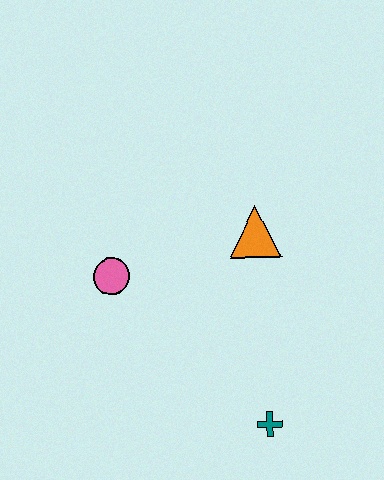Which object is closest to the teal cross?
The orange triangle is closest to the teal cross.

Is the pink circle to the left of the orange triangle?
Yes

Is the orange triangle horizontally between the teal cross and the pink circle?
Yes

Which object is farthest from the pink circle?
The teal cross is farthest from the pink circle.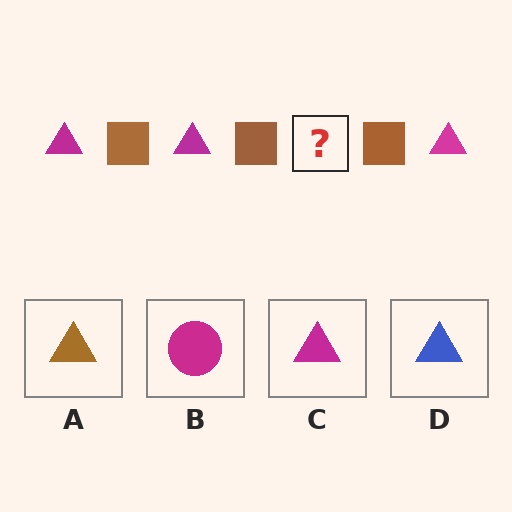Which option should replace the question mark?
Option C.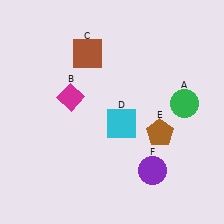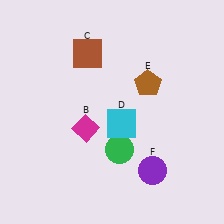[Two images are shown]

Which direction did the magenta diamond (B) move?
The magenta diamond (B) moved down.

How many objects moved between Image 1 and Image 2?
3 objects moved between the two images.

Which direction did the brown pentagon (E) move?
The brown pentagon (E) moved up.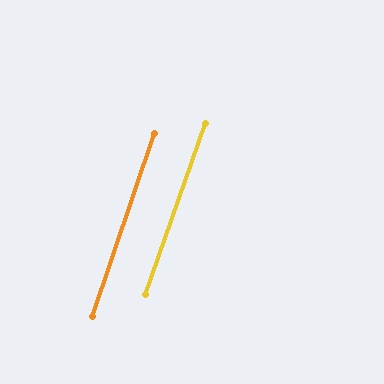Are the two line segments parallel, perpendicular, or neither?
Parallel — their directions differ by only 0.5°.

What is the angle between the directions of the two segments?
Approximately 0 degrees.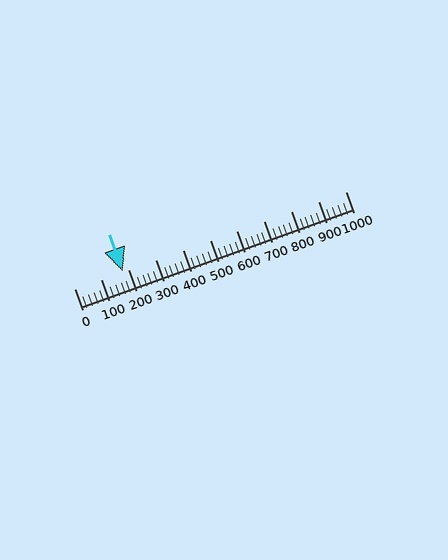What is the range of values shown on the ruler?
The ruler shows values from 0 to 1000.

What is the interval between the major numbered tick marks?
The major tick marks are spaced 100 units apart.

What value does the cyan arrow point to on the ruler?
The cyan arrow points to approximately 180.